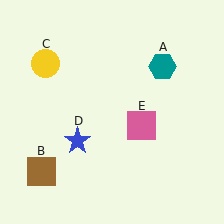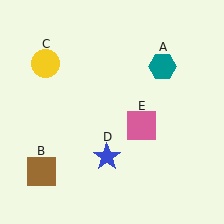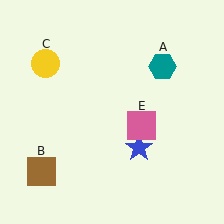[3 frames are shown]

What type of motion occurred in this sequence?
The blue star (object D) rotated counterclockwise around the center of the scene.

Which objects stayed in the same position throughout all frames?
Teal hexagon (object A) and brown square (object B) and yellow circle (object C) and pink square (object E) remained stationary.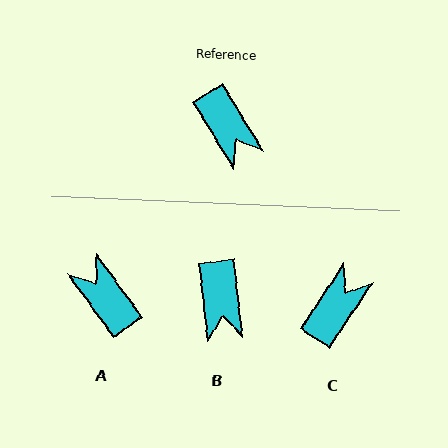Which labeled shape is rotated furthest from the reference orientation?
A, about 176 degrees away.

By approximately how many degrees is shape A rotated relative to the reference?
Approximately 176 degrees clockwise.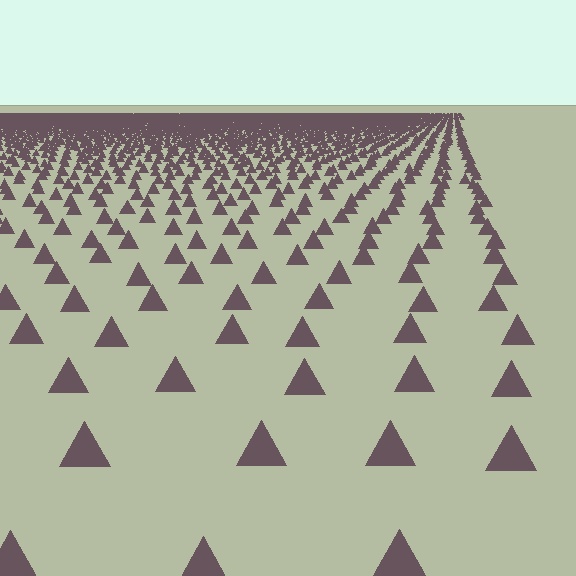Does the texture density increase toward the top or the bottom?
Density increases toward the top.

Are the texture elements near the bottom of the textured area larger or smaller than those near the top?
Larger. Near the bottom, elements are closer to the viewer and appear at a bigger on-screen size.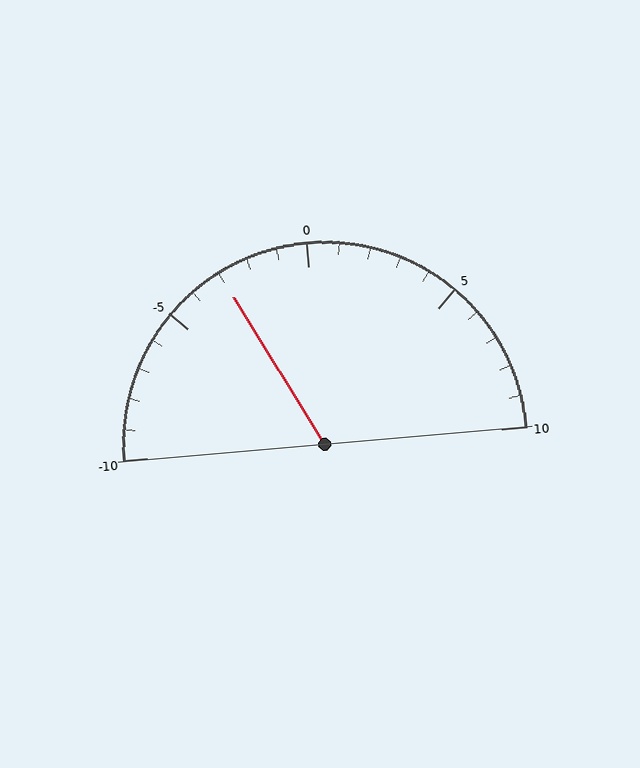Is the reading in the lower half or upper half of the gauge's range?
The reading is in the lower half of the range (-10 to 10).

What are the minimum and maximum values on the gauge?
The gauge ranges from -10 to 10.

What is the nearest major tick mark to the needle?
The nearest major tick mark is -5.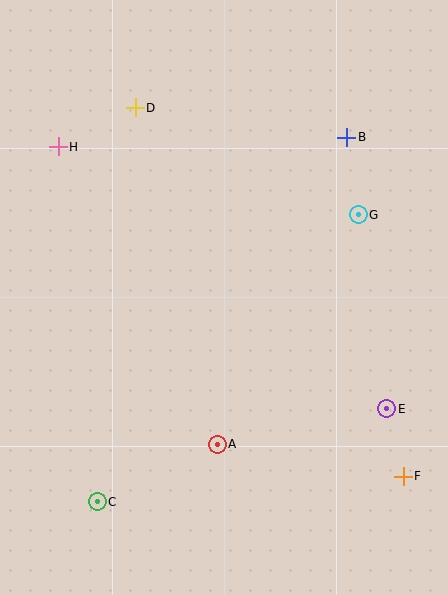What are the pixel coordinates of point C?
Point C is at (97, 502).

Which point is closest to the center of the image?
Point A at (217, 444) is closest to the center.